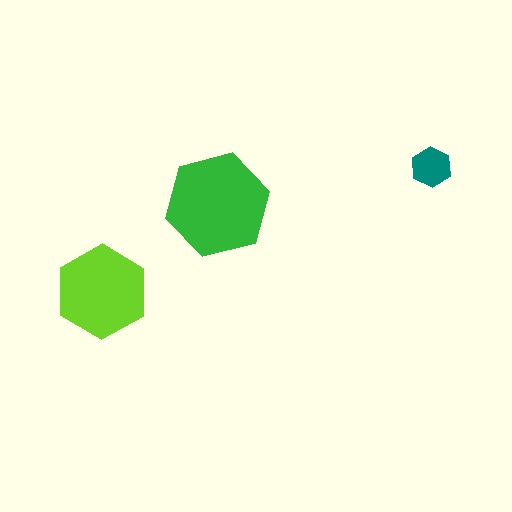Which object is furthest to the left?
The lime hexagon is leftmost.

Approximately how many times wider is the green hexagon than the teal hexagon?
About 2.5 times wider.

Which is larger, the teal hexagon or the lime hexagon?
The lime one.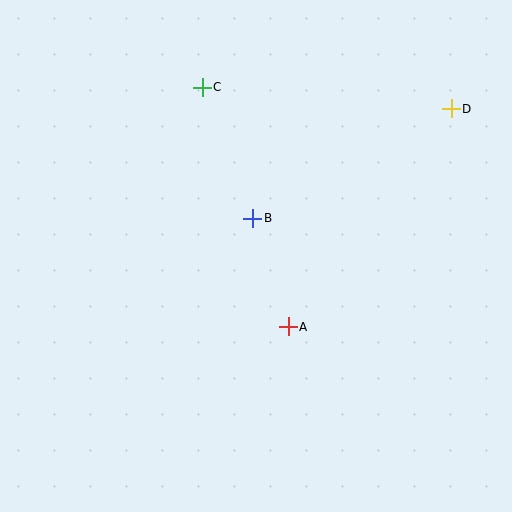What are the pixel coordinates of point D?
Point D is at (451, 109).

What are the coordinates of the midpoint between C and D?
The midpoint between C and D is at (327, 98).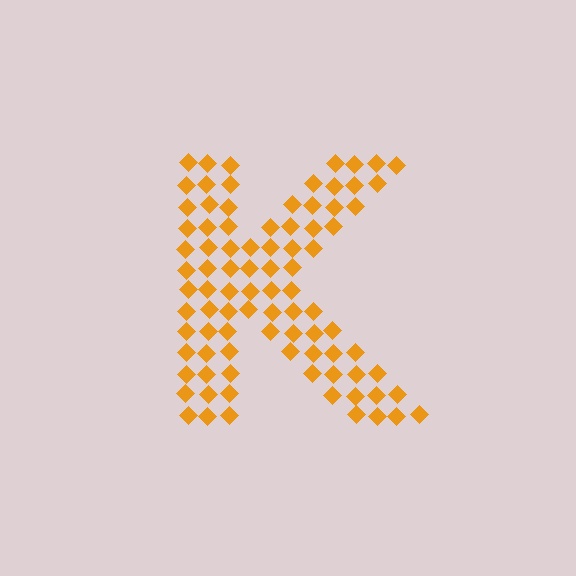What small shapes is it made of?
It is made of small diamonds.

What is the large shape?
The large shape is the letter K.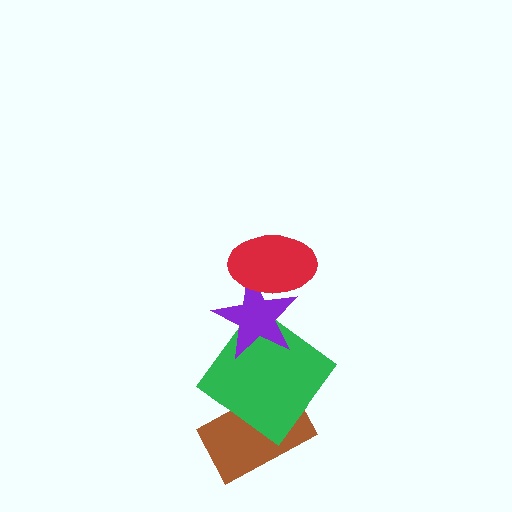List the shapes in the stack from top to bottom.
From top to bottom: the red ellipse, the purple star, the green diamond, the brown rectangle.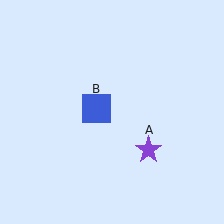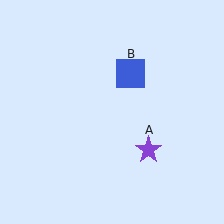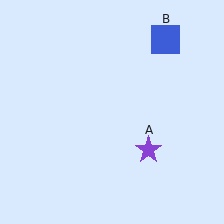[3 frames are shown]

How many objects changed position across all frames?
1 object changed position: blue square (object B).